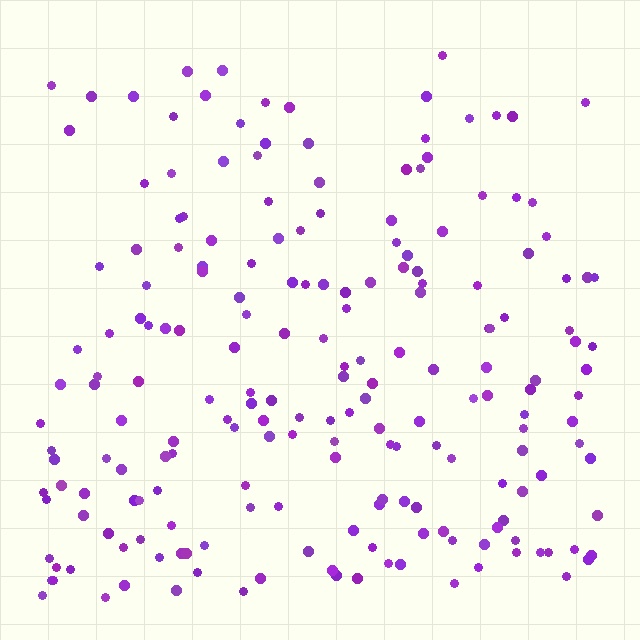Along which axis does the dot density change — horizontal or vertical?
Vertical.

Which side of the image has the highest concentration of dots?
The bottom.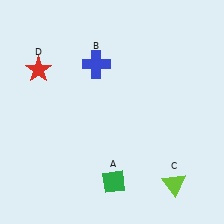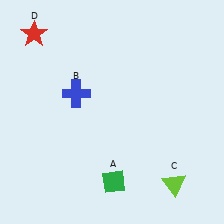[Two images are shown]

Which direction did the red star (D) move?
The red star (D) moved up.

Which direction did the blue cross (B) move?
The blue cross (B) moved down.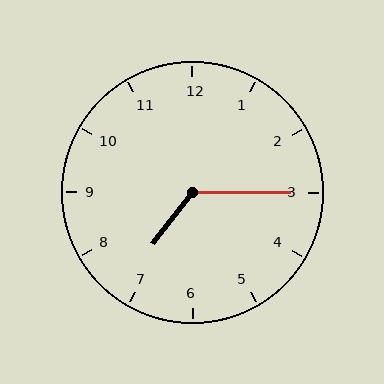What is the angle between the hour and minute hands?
Approximately 128 degrees.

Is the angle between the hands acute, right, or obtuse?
It is obtuse.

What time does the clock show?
7:15.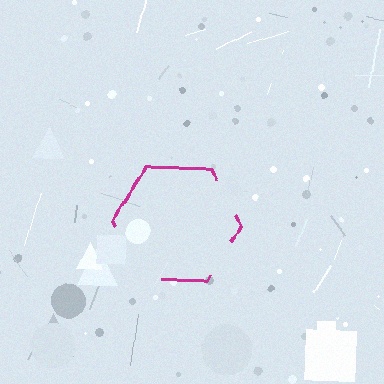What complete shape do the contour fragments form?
The contour fragments form a hexagon.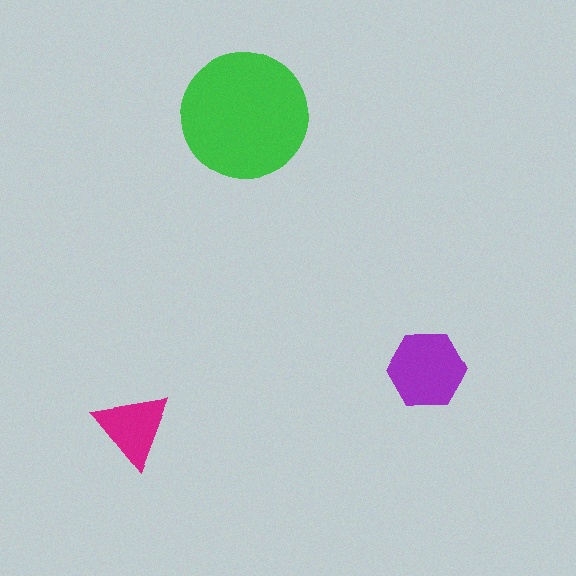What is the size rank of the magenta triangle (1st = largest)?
3rd.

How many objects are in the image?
There are 3 objects in the image.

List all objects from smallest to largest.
The magenta triangle, the purple hexagon, the green circle.